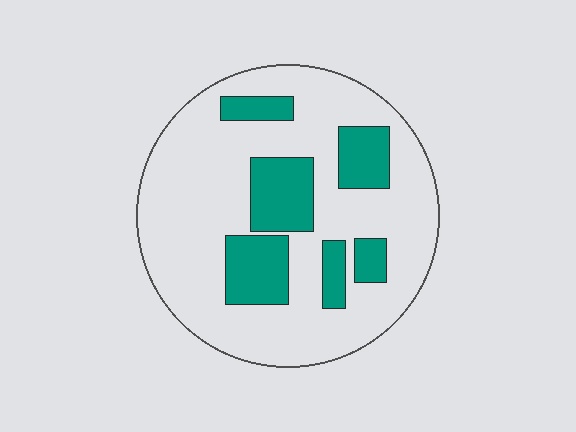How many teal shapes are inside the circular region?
6.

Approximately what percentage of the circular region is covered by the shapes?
Approximately 25%.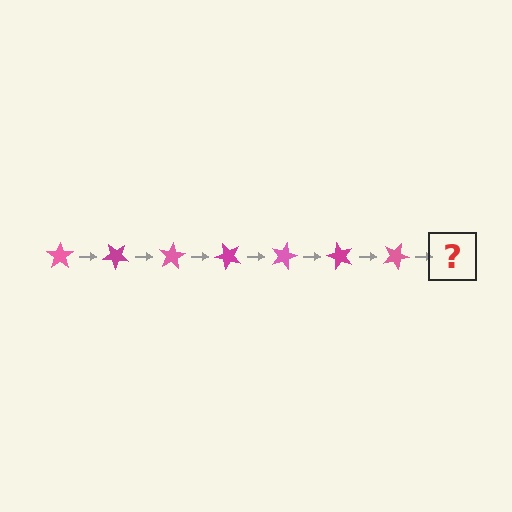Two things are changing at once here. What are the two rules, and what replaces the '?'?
The two rules are that it rotates 40 degrees each step and the color cycles through pink and magenta. The '?' should be a magenta star, rotated 280 degrees from the start.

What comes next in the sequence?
The next element should be a magenta star, rotated 280 degrees from the start.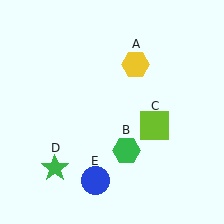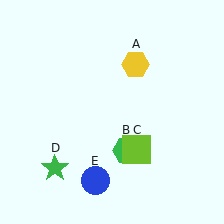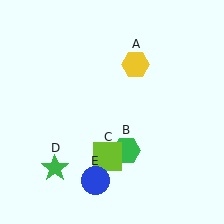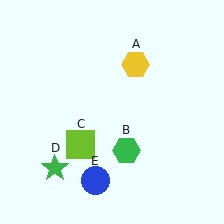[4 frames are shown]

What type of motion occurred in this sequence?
The lime square (object C) rotated clockwise around the center of the scene.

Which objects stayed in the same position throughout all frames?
Yellow hexagon (object A) and green hexagon (object B) and green star (object D) and blue circle (object E) remained stationary.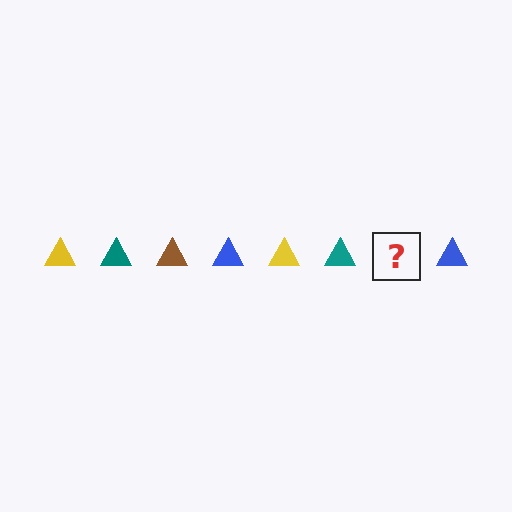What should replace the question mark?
The question mark should be replaced with a brown triangle.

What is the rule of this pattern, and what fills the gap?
The rule is that the pattern cycles through yellow, teal, brown, blue triangles. The gap should be filled with a brown triangle.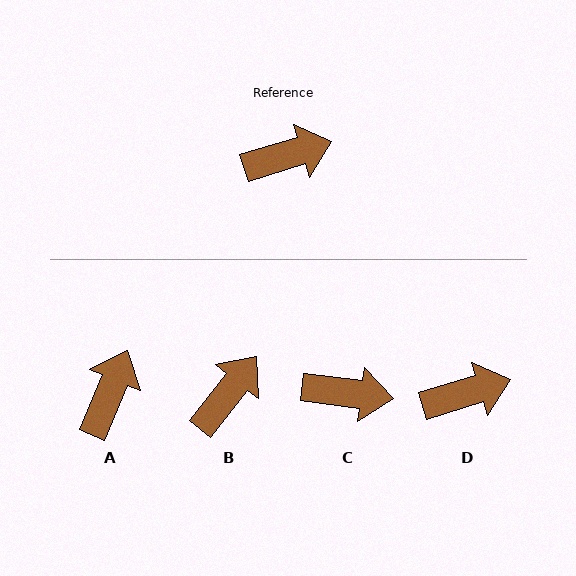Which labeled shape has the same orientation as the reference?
D.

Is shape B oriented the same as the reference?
No, it is off by about 35 degrees.